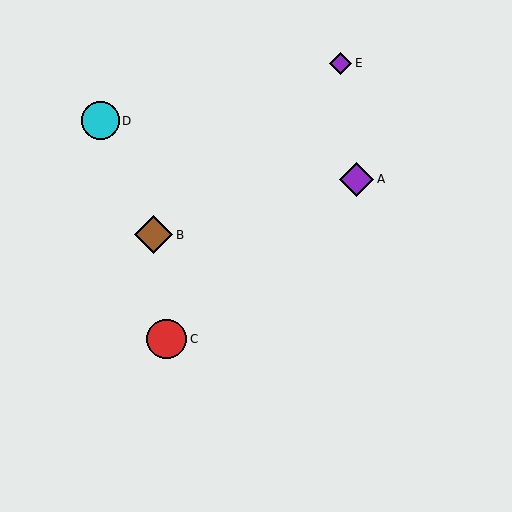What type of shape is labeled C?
Shape C is a red circle.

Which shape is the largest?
The red circle (labeled C) is the largest.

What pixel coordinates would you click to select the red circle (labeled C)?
Click at (167, 339) to select the red circle C.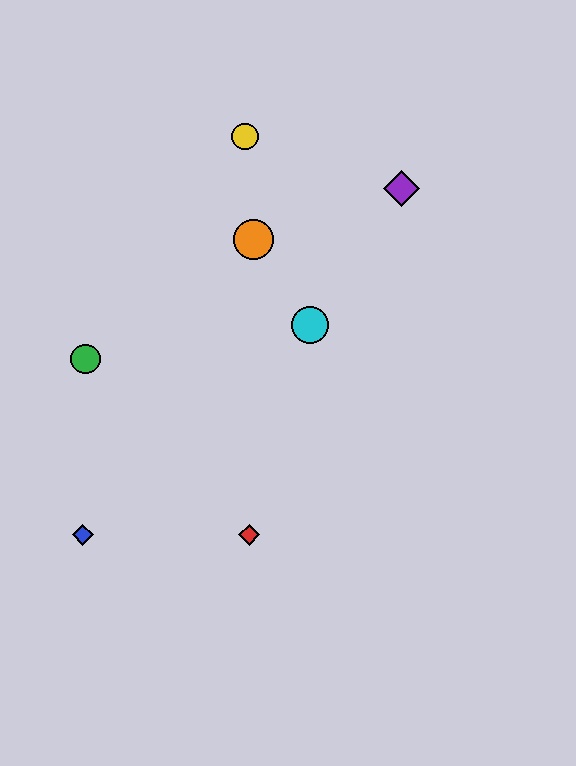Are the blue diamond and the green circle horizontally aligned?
No, the blue diamond is at y≈535 and the green circle is at y≈359.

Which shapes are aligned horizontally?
The red diamond, the blue diamond are aligned horizontally.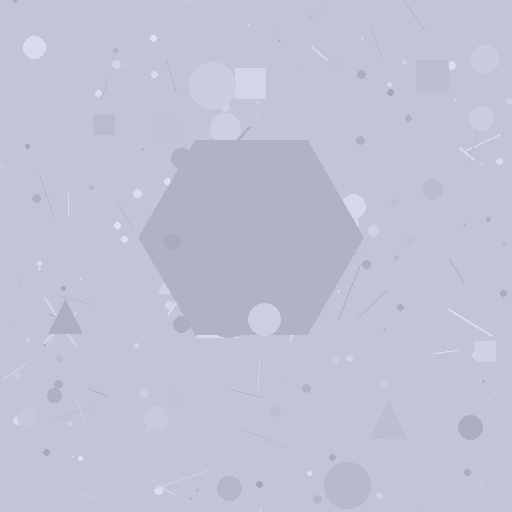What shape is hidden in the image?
A hexagon is hidden in the image.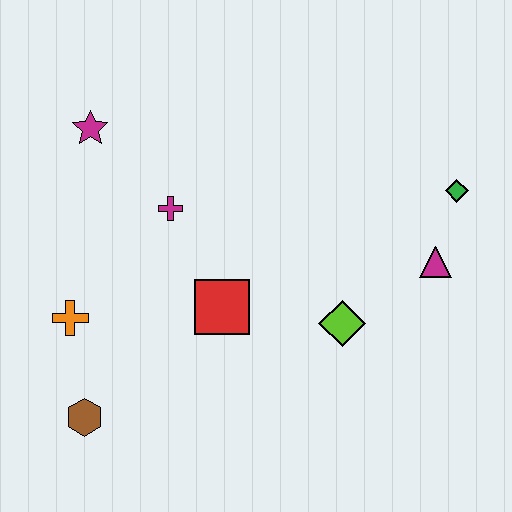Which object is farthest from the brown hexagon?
The green diamond is farthest from the brown hexagon.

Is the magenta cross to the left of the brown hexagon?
No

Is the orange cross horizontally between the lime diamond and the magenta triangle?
No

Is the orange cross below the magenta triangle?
Yes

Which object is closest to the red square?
The magenta cross is closest to the red square.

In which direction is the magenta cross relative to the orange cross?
The magenta cross is above the orange cross.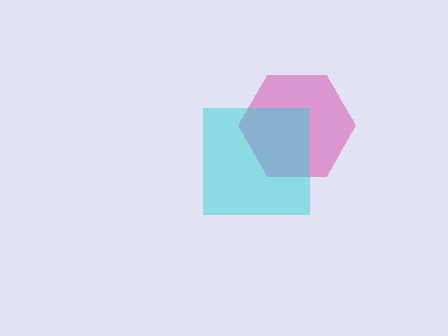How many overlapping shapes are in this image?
There are 2 overlapping shapes in the image.